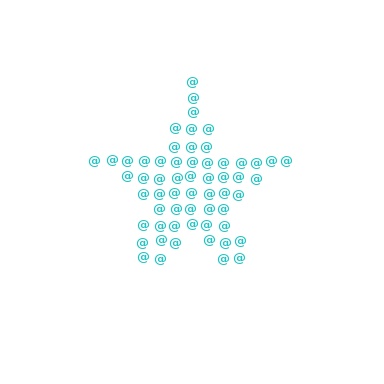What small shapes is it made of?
It is made of small at signs.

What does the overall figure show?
The overall figure shows a star.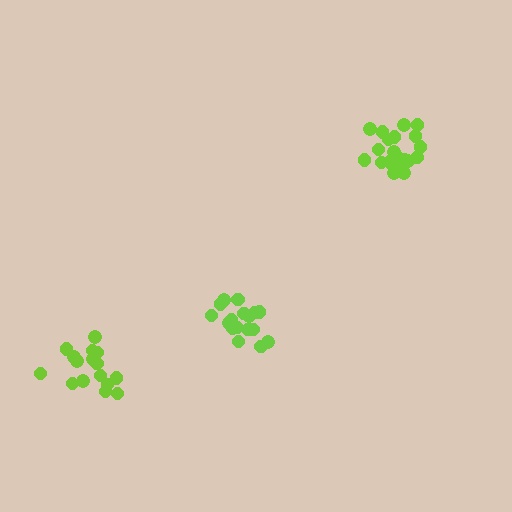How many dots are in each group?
Group 1: 16 dots, Group 2: 17 dots, Group 3: 20 dots (53 total).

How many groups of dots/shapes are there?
There are 3 groups.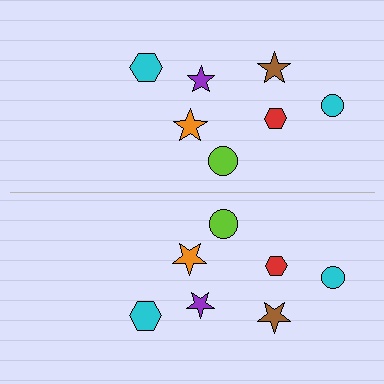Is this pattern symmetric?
Yes, this pattern has bilateral (reflection) symmetry.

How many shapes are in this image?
There are 14 shapes in this image.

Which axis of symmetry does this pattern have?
The pattern has a horizontal axis of symmetry running through the center of the image.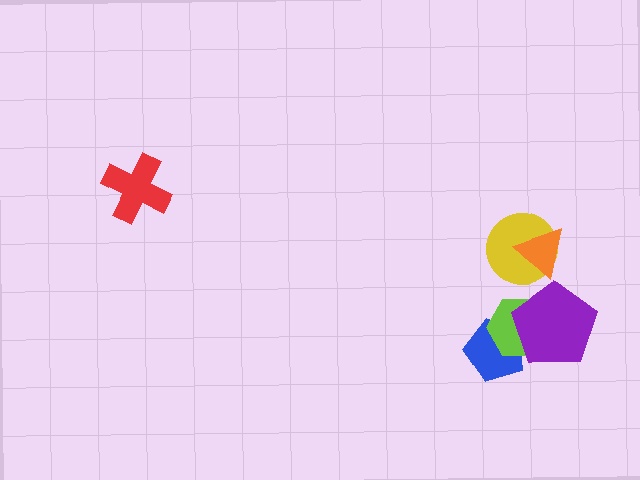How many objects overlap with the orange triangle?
1 object overlaps with the orange triangle.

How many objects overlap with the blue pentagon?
2 objects overlap with the blue pentagon.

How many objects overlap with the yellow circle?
1 object overlaps with the yellow circle.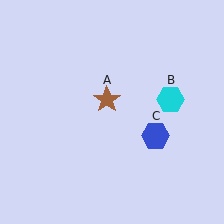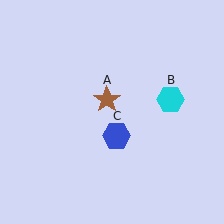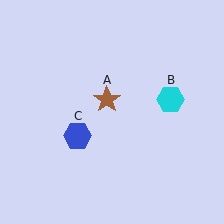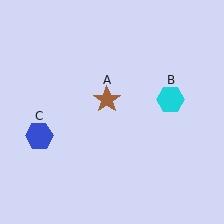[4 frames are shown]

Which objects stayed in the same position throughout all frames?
Brown star (object A) and cyan hexagon (object B) remained stationary.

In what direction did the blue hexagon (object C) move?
The blue hexagon (object C) moved left.